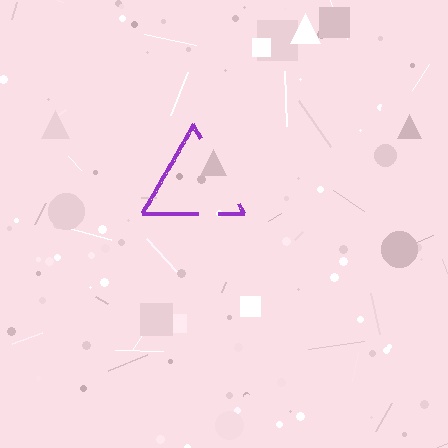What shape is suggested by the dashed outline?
The dashed outline suggests a triangle.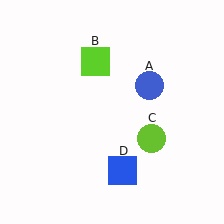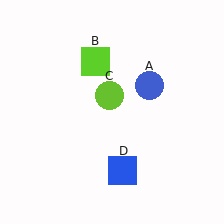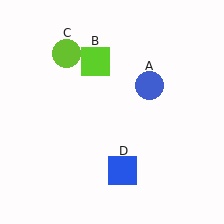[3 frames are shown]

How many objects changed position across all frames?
1 object changed position: lime circle (object C).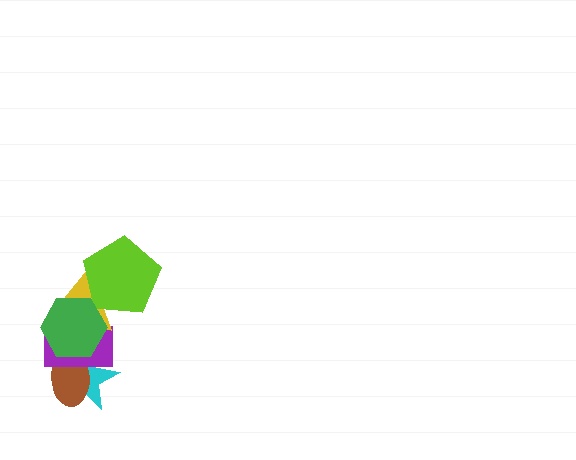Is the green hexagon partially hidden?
No, no other shape covers it.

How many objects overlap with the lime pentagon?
1 object overlaps with the lime pentagon.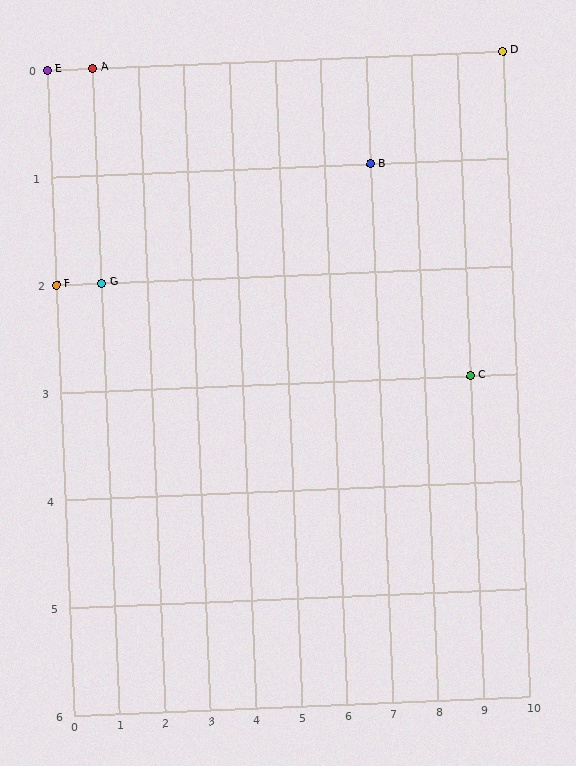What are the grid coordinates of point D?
Point D is at grid coordinates (10, 0).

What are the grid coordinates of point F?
Point F is at grid coordinates (0, 2).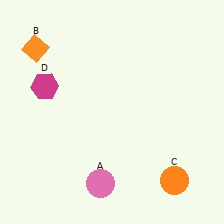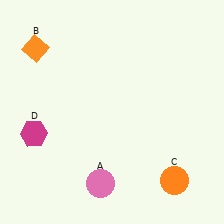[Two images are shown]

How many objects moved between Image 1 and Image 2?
1 object moved between the two images.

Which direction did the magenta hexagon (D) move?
The magenta hexagon (D) moved down.